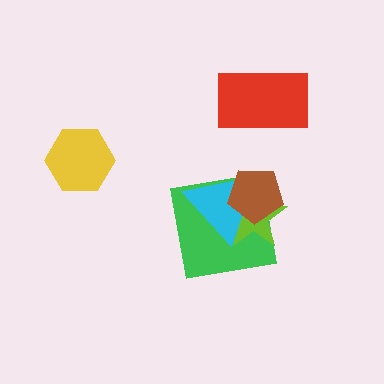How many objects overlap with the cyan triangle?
3 objects overlap with the cyan triangle.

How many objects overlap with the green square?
3 objects overlap with the green square.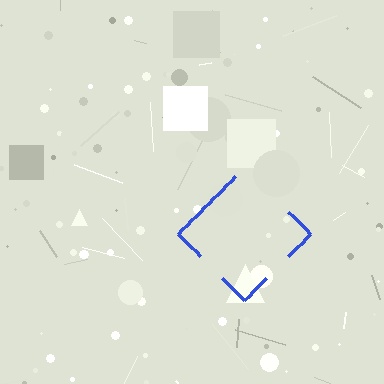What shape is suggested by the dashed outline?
The dashed outline suggests a diamond.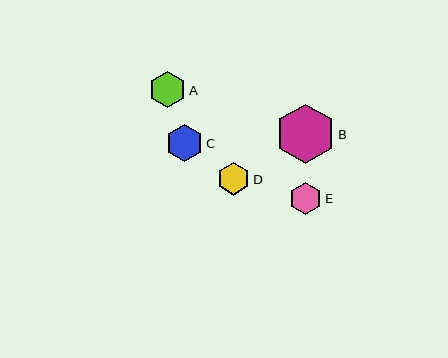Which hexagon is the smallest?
Hexagon E is the smallest with a size of approximately 32 pixels.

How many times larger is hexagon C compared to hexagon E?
Hexagon C is approximately 1.2 times the size of hexagon E.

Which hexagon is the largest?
Hexagon B is the largest with a size of approximately 59 pixels.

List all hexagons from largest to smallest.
From largest to smallest: B, C, A, D, E.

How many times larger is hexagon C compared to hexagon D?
Hexagon C is approximately 1.1 times the size of hexagon D.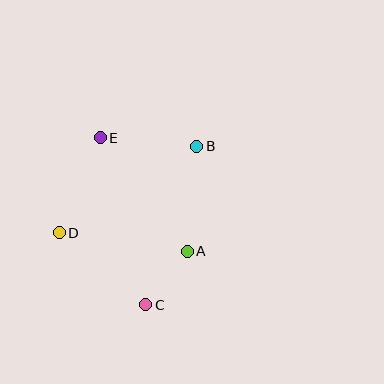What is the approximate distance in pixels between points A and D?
The distance between A and D is approximately 129 pixels.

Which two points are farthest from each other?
Points C and E are farthest from each other.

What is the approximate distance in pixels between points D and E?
The distance between D and E is approximately 104 pixels.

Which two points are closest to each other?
Points A and C are closest to each other.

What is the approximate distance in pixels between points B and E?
The distance between B and E is approximately 97 pixels.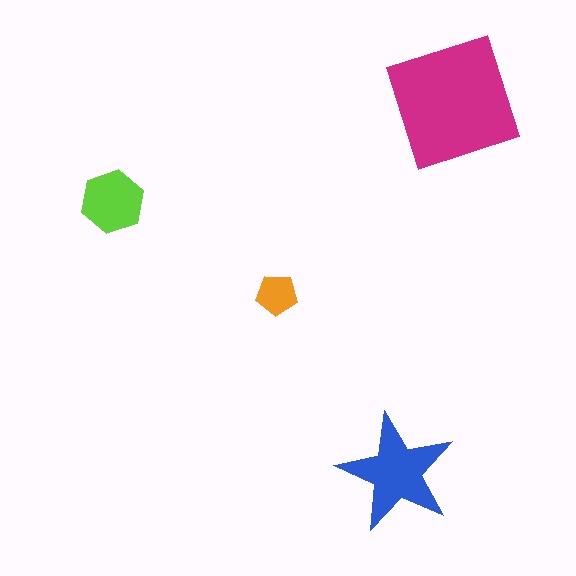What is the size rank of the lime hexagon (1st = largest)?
3rd.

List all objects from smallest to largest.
The orange pentagon, the lime hexagon, the blue star, the magenta square.